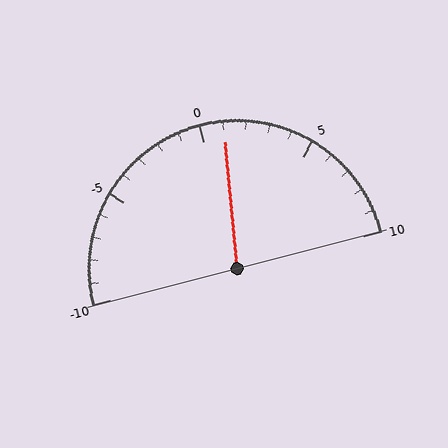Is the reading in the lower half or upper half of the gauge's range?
The reading is in the upper half of the range (-10 to 10).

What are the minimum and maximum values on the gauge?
The gauge ranges from -10 to 10.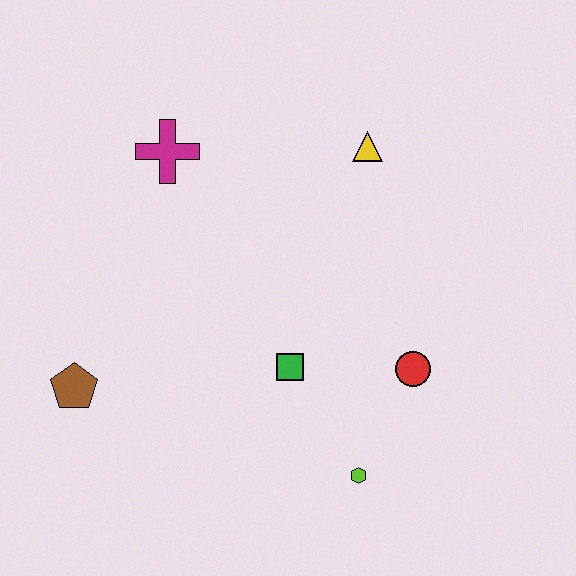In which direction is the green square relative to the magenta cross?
The green square is below the magenta cross.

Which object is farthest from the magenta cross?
The lime hexagon is farthest from the magenta cross.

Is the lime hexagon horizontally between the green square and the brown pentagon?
No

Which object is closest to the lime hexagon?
The red circle is closest to the lime hexagon.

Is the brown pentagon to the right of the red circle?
No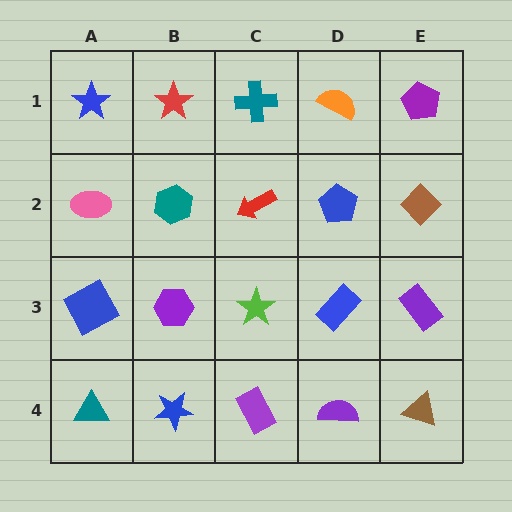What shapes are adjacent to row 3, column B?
A teal hexagon (row 2, column B), a blue star (row 4, column B), a blue square (row 3, column A), a lime star (row 3, column C).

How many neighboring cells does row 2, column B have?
4.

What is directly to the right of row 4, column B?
A purple rectangle.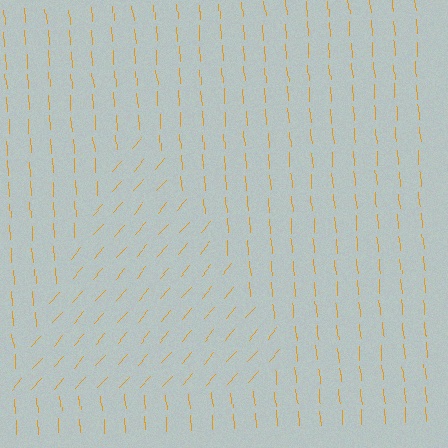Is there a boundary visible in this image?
Yes, there is a texture boundary formed by a change in line orientation.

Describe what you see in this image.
The image is filled with small orange line segments. A triangle region in the image has lines oriented differently from the surrounding lines, creating a visible texture boundary.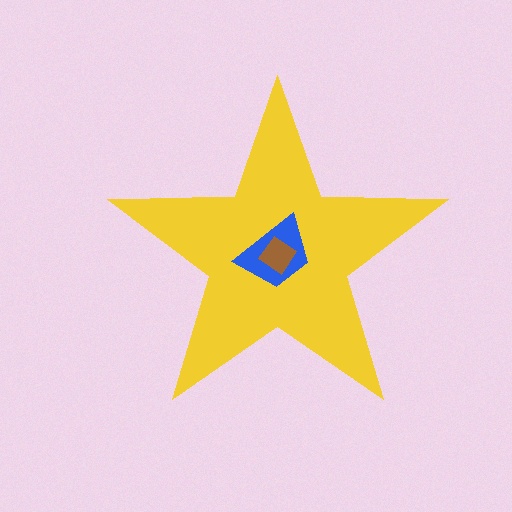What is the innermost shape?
The brown diamond.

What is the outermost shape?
The yellow star.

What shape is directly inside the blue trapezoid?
The brown diamond.